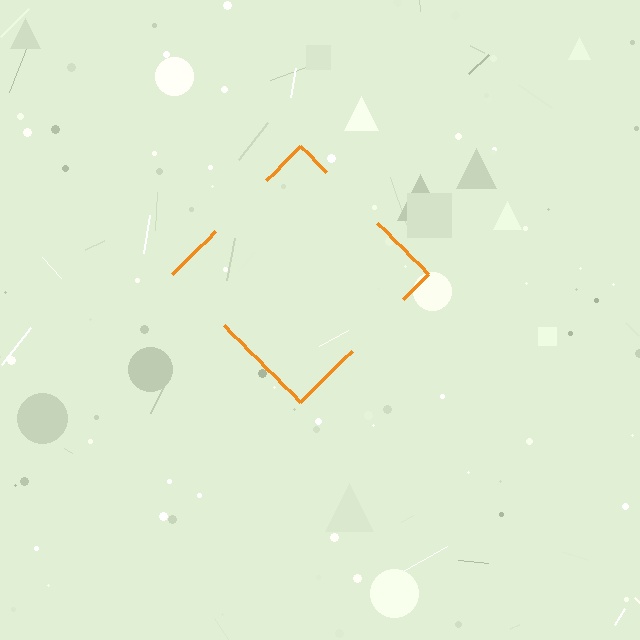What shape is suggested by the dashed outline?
The dashed outline suggests a diamond.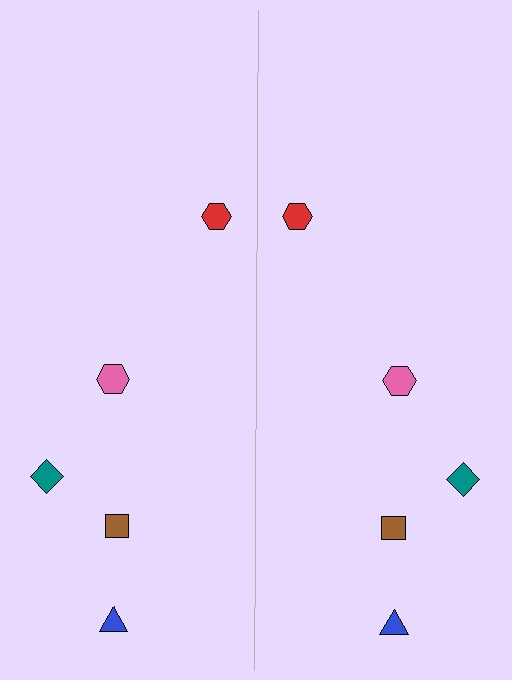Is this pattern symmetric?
Yes, this pattern has bilateral (reflection) symmetry.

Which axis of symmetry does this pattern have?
The pattern has a vertical axis of symmetry running through the center of the image.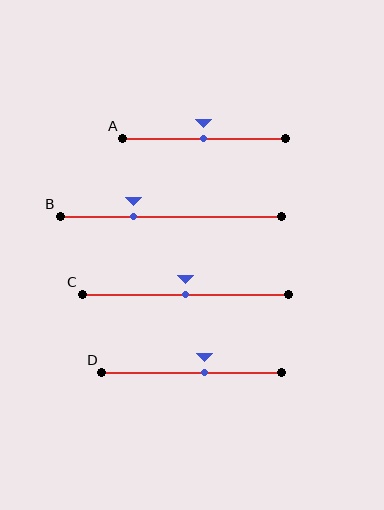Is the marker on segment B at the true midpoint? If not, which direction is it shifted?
No, the marker on segment B is shifted to the left by about 17% of the segment length.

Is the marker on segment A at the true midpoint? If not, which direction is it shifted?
Yes, the marker on segment A is at the true midpoint.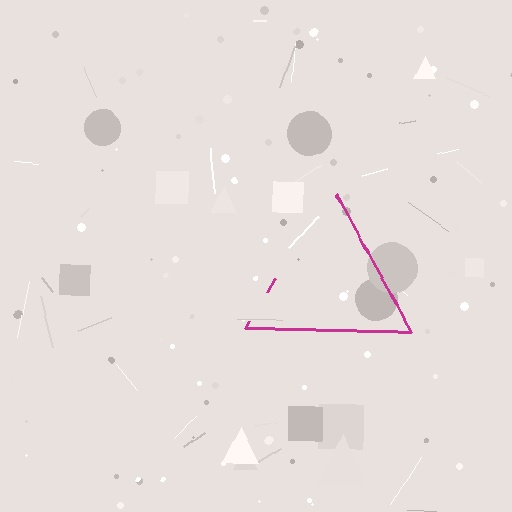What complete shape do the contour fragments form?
The contour fragments form a triangle.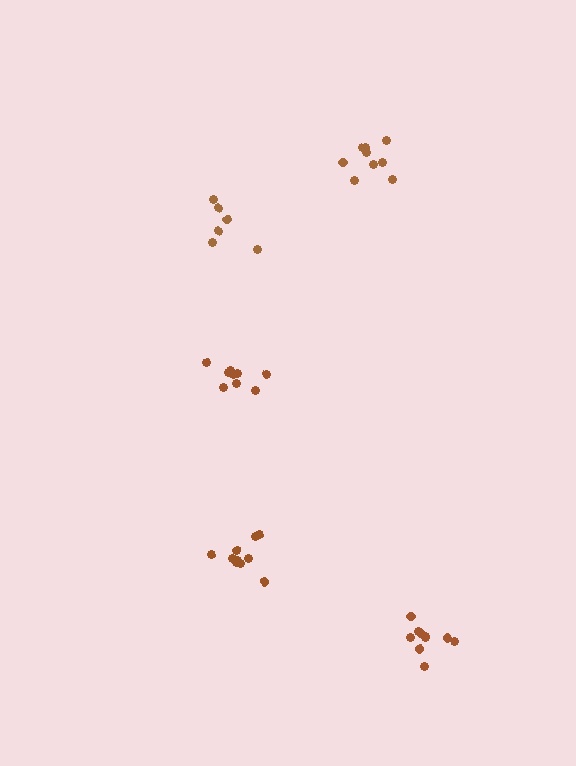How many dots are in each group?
Group 1: 9 dots, Group 2: 10 dots, Group 3: 6 dots, Group 4: 10 dots, Group 5: 9 dots (44 total).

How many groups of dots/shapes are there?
There are 5 groups.